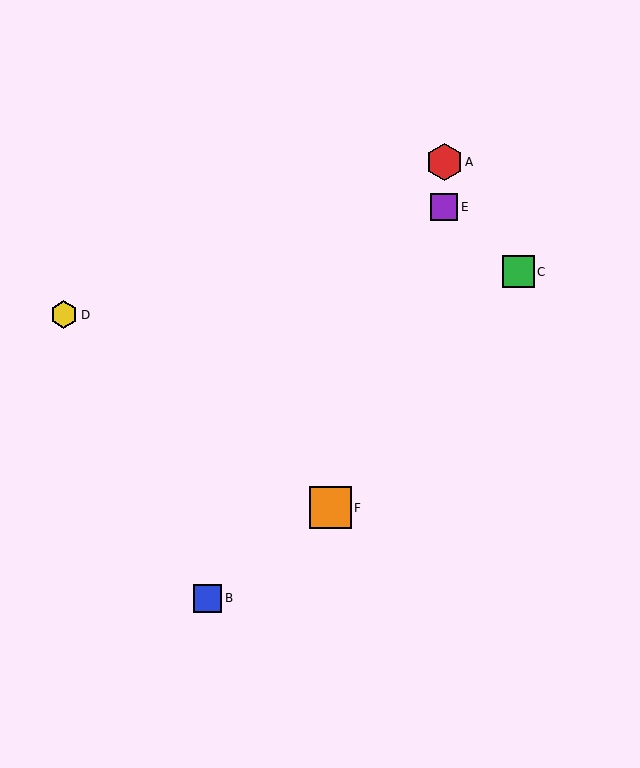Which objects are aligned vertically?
Objects A, E are aligned vertically.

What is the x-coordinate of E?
Object E is at x≈444.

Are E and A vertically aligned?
Yes, both are at x≈444.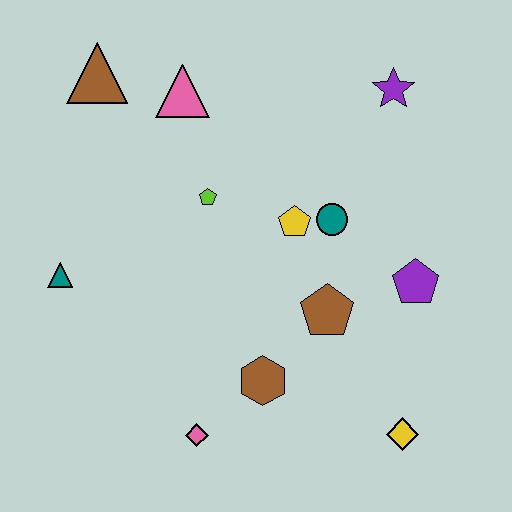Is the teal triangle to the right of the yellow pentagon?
No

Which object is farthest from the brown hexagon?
The brown triangle is farthest from the brown hexagon.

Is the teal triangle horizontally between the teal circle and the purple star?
No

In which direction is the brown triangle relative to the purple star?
The brown triangle is to the left of the purple star.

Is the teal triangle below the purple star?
Yes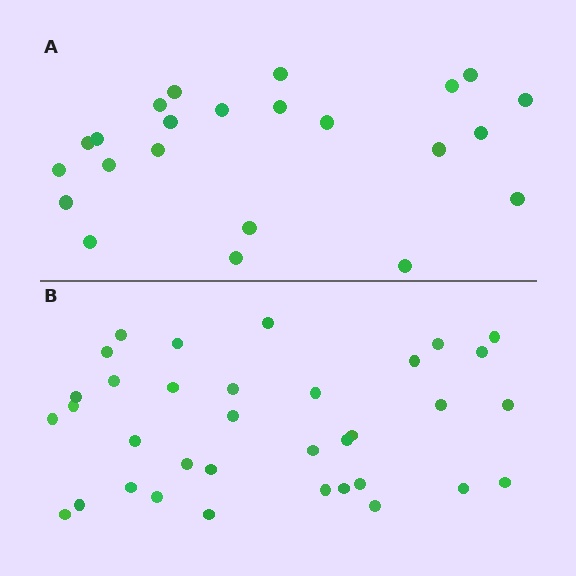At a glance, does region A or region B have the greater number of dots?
Region B (the bottom region) has more dots.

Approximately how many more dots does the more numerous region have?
Region B has roughly 12 or so more dots than region A.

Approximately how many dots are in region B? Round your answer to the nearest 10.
About 40 dots. (The exact count is 35, which rounds to 40.)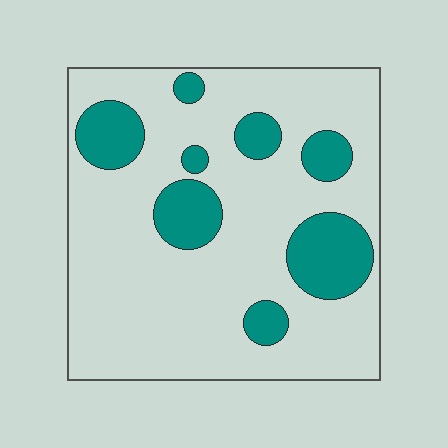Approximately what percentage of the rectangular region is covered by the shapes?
Approximately 20%.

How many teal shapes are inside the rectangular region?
8.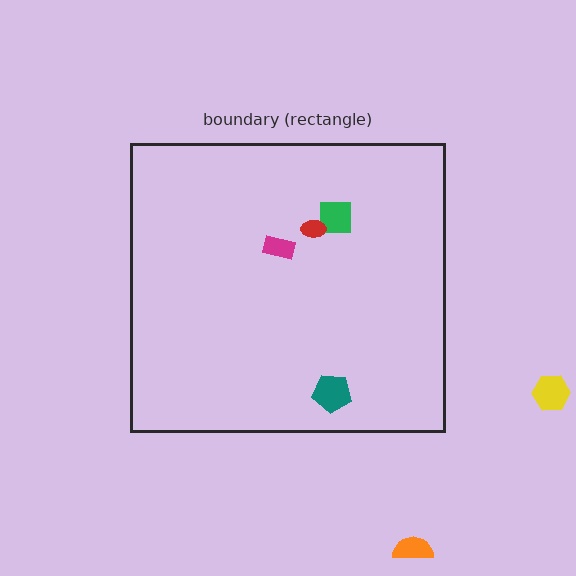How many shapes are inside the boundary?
4 inside, 2 outside.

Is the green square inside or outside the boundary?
Inside.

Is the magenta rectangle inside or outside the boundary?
Inside.